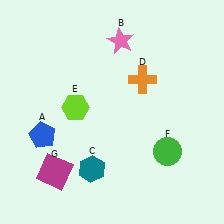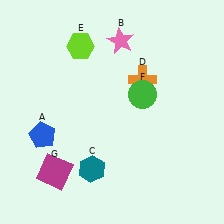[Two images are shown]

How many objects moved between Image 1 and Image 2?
2 objects moved between the two images.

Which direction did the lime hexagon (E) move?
The lime hexagon (E) moved up.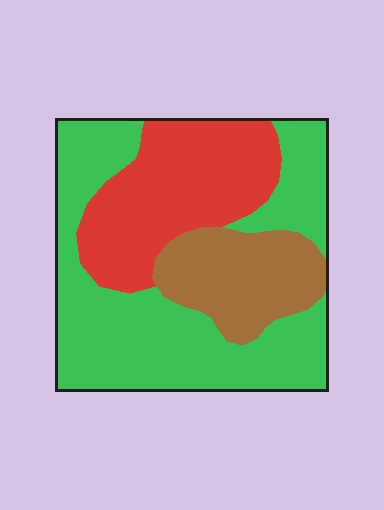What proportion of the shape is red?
Red covers roughly 30% of the shape.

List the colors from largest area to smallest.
From largest to smallest: green, red, brown.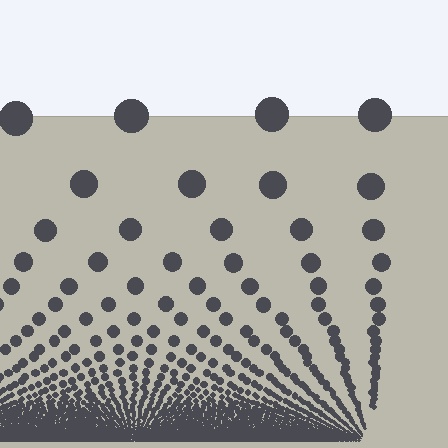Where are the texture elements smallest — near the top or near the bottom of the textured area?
Near the bottom.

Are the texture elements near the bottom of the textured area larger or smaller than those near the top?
Smaller. The gradient is inverted — elements near the bottom are smaller and denser.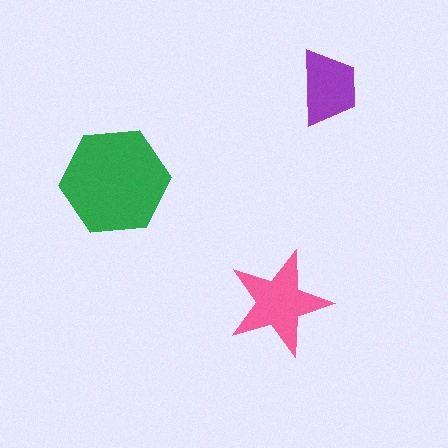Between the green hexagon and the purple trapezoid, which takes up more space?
The green hexagon.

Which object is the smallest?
The purple trapezoid.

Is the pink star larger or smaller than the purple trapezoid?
Larger.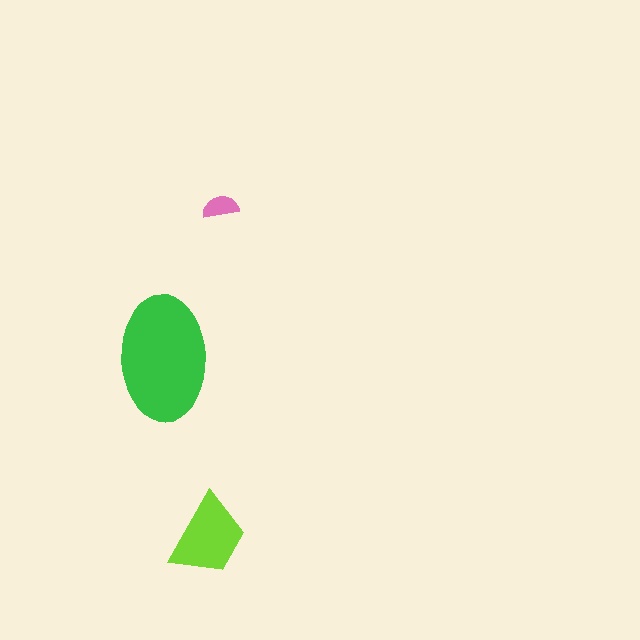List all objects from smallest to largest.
The pink semicircle, the lime trapezoid, the green ellipse.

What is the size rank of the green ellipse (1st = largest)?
1st.